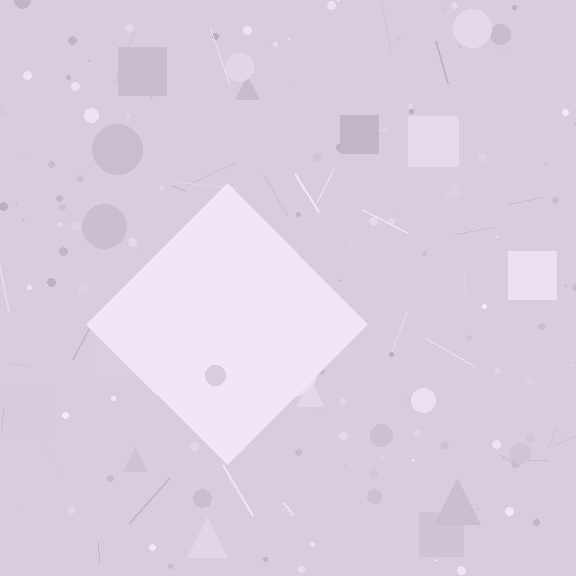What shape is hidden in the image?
A diamond is hidden in the image.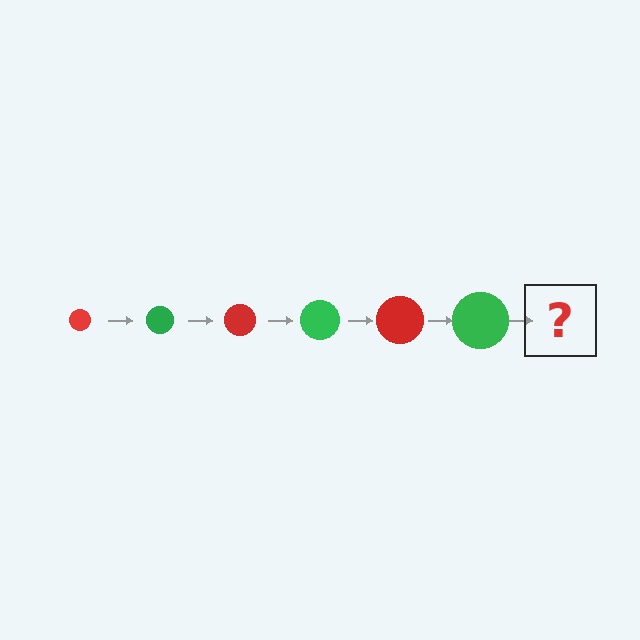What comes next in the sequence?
The next element should be a red circle, larger than the previous one.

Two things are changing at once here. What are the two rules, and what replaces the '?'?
The two rules are that the circle grows larger each step and the color cycles through red and green. The '?' should be a red circle, larger than the previous one.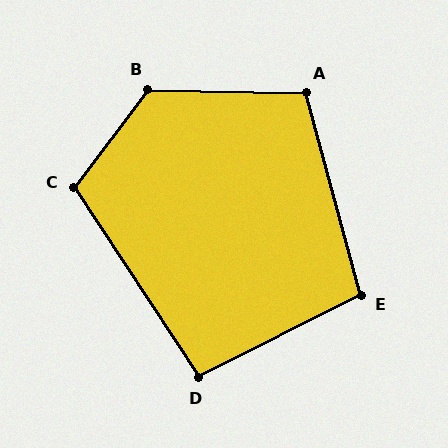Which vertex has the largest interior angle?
B, at approximately 126 degrees.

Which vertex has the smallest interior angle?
D, at approximately 97 degrees.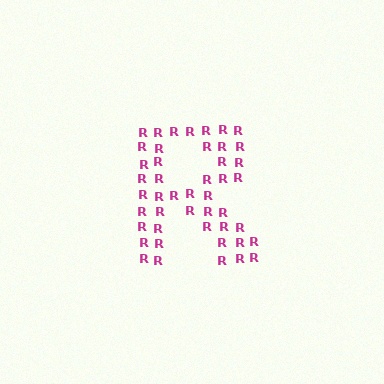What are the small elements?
The small elements are letter R's.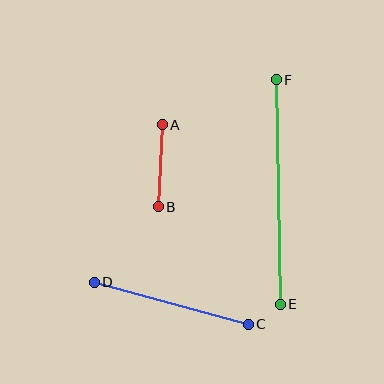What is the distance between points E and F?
The distance is approximately 225 pixels.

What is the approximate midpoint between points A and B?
The midpoint is at approximately (160, 166) pixels.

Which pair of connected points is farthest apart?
Points E and F are farthest apart.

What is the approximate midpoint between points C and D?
The midpoint is at approximately (171, 303) pixels.